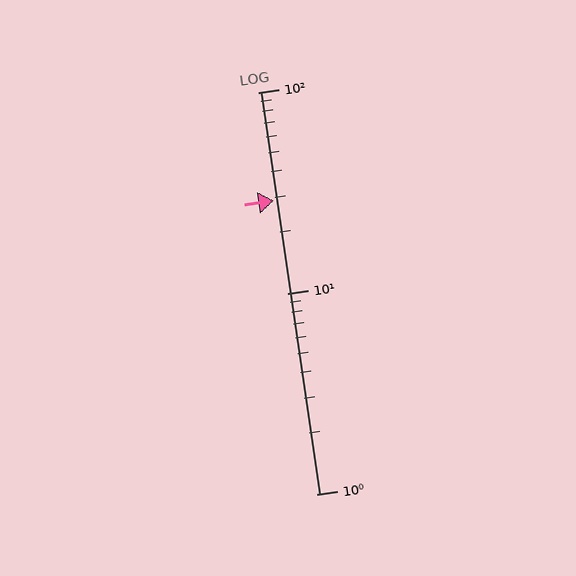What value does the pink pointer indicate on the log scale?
The pointer indicates approximately 29.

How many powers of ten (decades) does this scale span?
The scale spans 2 decades, from 1 to 100.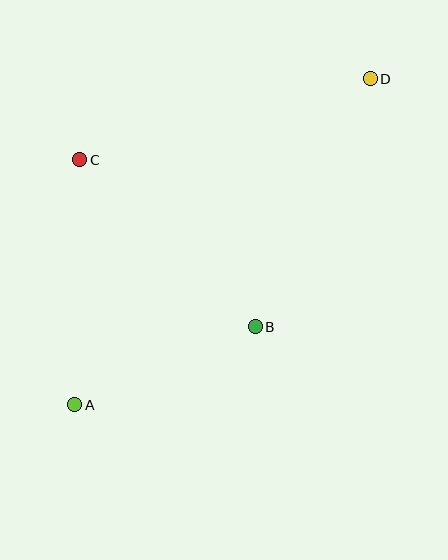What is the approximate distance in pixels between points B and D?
The distance between B and D is approximately 273 pixels.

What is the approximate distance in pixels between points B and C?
The distance between B and C is approximately 242 pixels.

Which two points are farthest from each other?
Points A and D are farthest from each other.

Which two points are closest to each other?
Points A and B are closest to each other.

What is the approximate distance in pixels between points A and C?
The distance between A and C is approximately 245 pixels.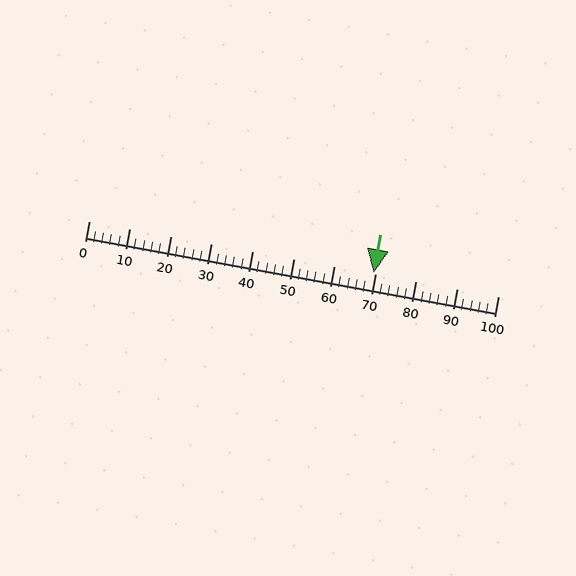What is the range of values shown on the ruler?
The ruler shows values from 0 to 100.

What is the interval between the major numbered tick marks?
The major tick marks are spaced 10 units apart.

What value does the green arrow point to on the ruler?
The green arrow points to approximately 70.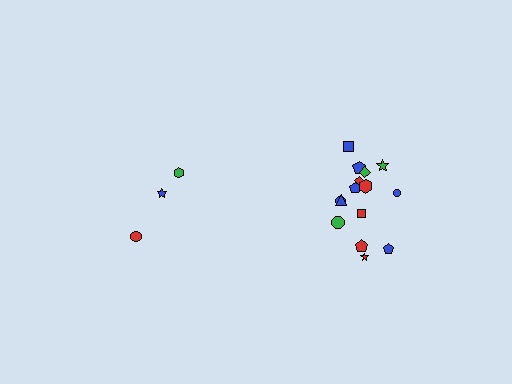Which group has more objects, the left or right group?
The right group.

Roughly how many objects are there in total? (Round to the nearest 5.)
Roughly 20 objects in total.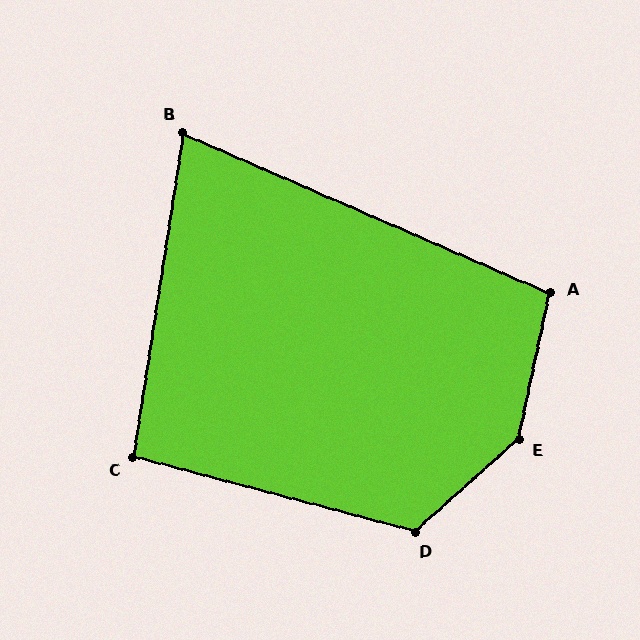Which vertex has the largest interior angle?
E, at approximately 144 degrees.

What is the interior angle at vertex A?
Approximately 101 degrees (obtuse).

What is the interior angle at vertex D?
Approximately 124 degrees (obtuse).